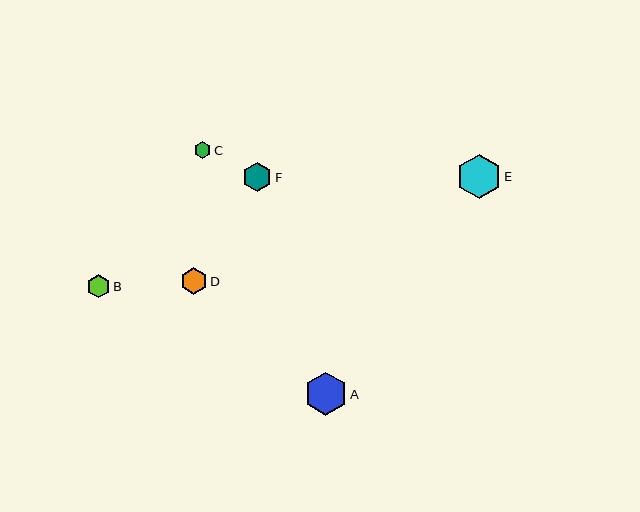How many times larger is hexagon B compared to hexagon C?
Hexagon B is approximately 1.4 times the size of hexagon C.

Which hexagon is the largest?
Hexagon E is the largest with a size of approximately 44 pixels.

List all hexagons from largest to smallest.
From largest to smallest: E, A, F, D, B, C.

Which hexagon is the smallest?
Hexagon C is the smallest with a size of approximately 17 pixels.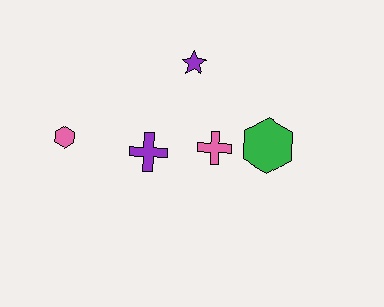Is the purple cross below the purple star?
Yes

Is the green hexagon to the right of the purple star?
Yes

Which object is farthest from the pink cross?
The pink hexagon is farthest from the pink cross.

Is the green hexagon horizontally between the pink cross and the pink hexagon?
No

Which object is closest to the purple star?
The pink cross is closest to the purple star.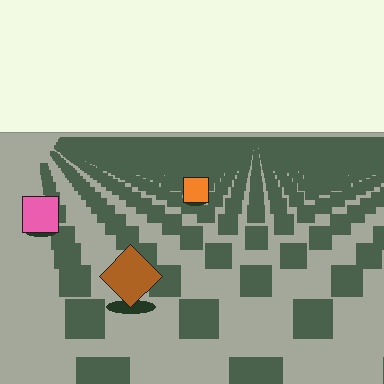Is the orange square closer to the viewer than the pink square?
No. The pink square is closer — you can tell from the texture gradient: the ground texture is coarser near it.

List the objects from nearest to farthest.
From nearest to farthest: the brown diamond, the pink square, the orange square.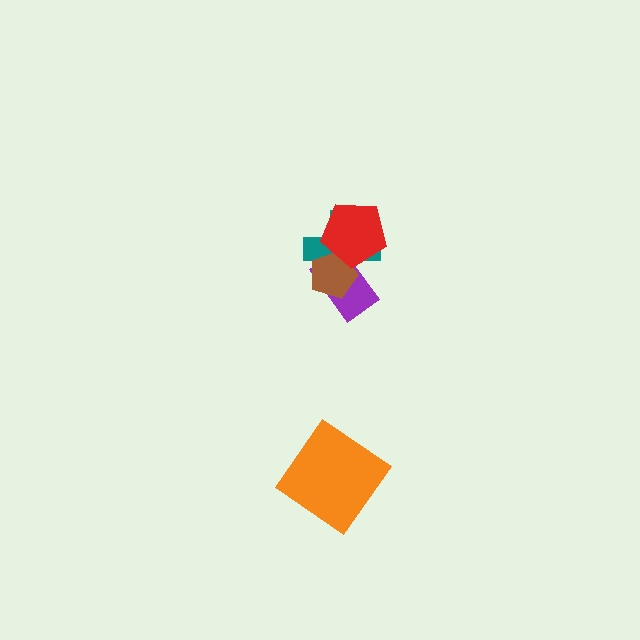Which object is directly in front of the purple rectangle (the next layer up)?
The brown pentagon is directly in front of the purple rectangle.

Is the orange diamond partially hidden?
No, no other shape covers it.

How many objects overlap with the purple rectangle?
3 objects overlap with the purple rectangle.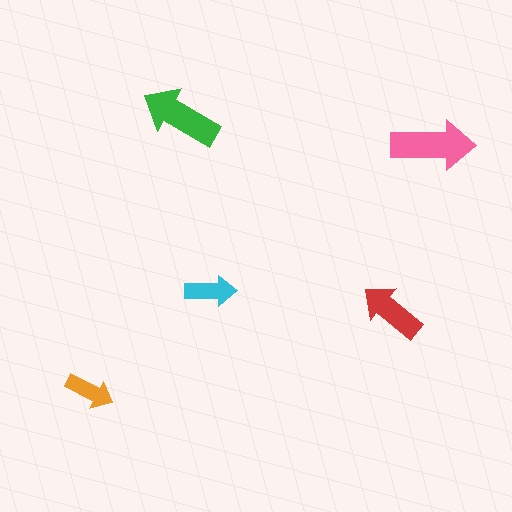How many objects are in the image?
There are 5 objects in the image.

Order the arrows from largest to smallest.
the pink one, the green one, the red one, the cyan one, the orange one.